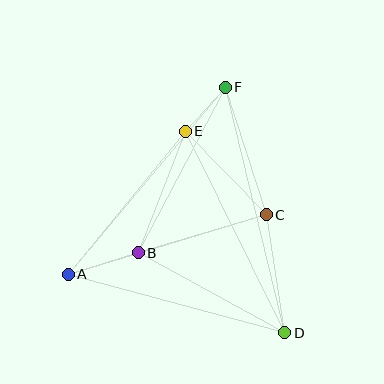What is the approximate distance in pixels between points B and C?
The distance between B and C is approximately 134 pixels.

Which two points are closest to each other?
Points E and F are closest to each other.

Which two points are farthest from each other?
Points D and F are farthest from each other.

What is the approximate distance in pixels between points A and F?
The distance between A and F is approximately 245 pixels.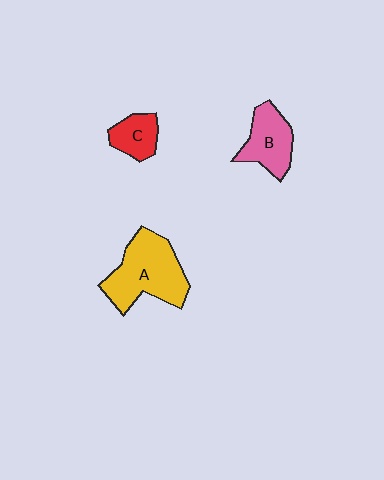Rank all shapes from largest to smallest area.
From largest to smallest: A (yellow), B (pink), C (red).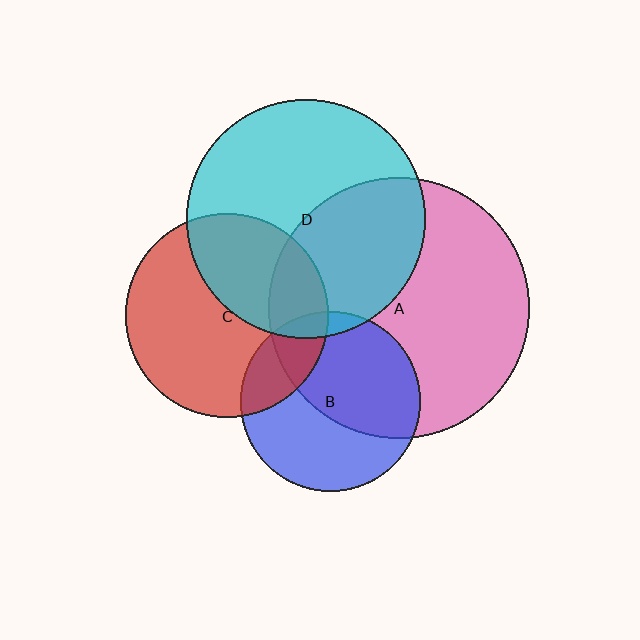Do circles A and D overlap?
Yes.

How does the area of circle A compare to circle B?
Approximately 2.1 times.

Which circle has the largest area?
Circle A (pink).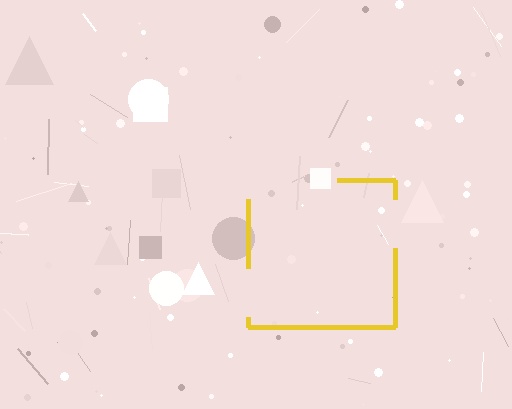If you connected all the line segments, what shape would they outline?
They would outline a square.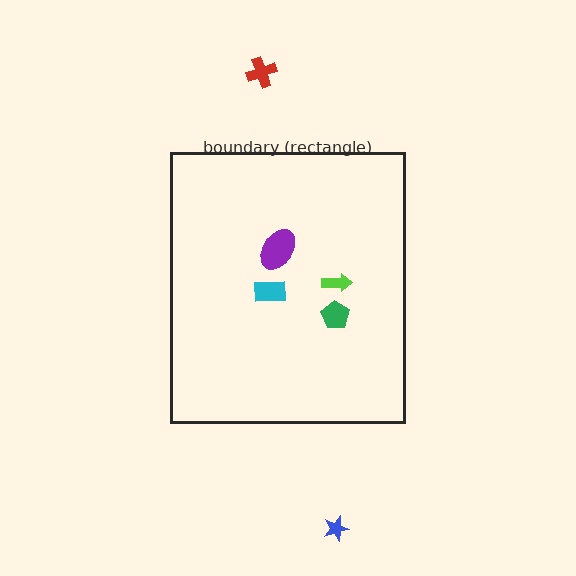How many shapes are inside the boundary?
4 inside, 2 outside.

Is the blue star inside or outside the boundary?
Outside.